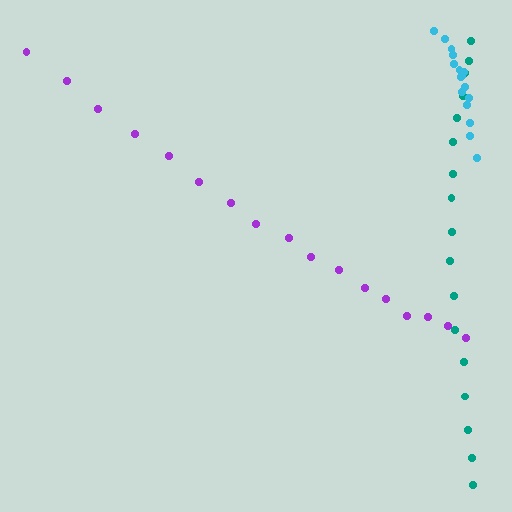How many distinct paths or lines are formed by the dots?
There are 3 distinct paths.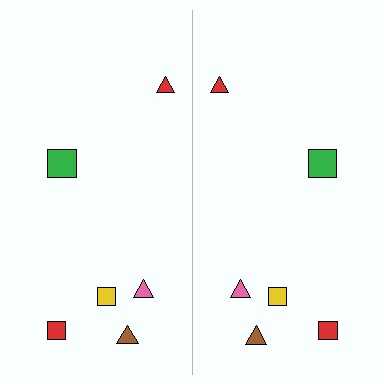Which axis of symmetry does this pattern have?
The pattern has a vertical axis of symmetry running through the center of the image.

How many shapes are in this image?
There are 12 shapes in this image.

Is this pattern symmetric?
Yes, this pattern has bilateral (reflection) symmetry.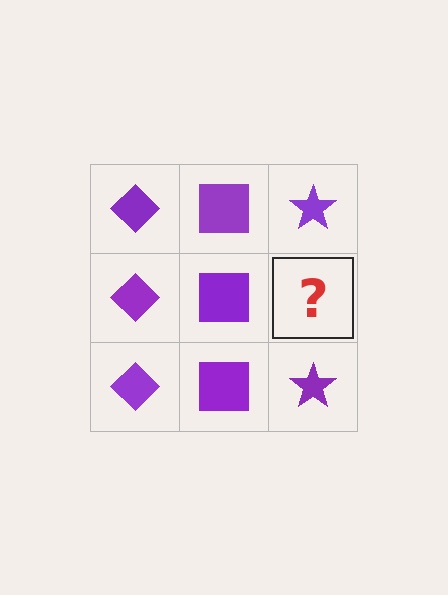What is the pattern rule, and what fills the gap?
The rule is that each column has a consistent shape. The gap should be filled with a purple star.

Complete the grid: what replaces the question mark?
The question mark should be replaced with a purple star.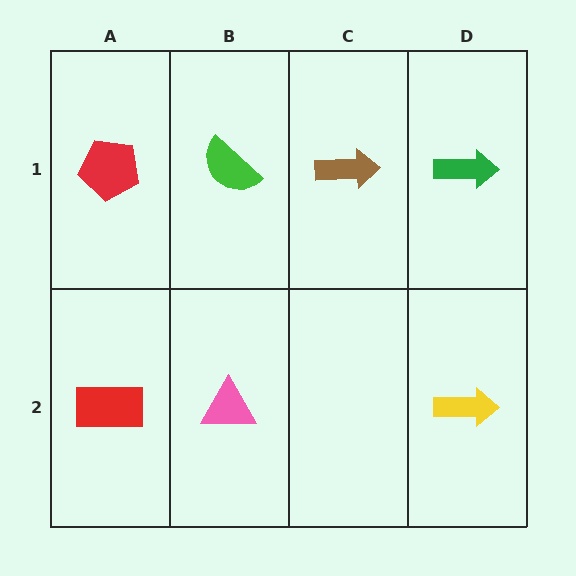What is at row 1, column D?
A green arrow.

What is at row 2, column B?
A pink triangle.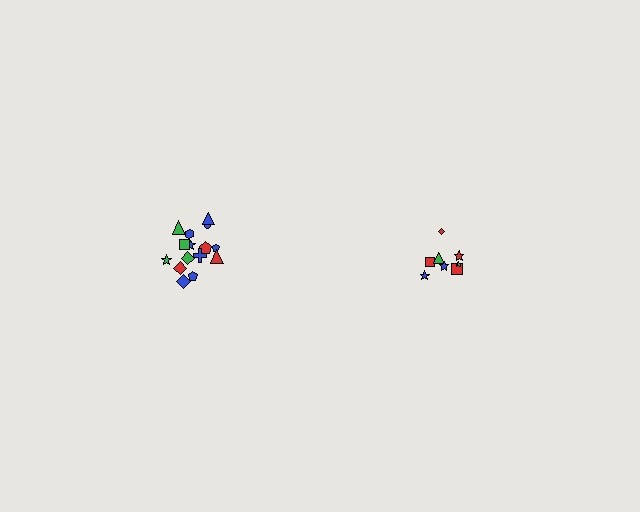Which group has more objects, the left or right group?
The left group.